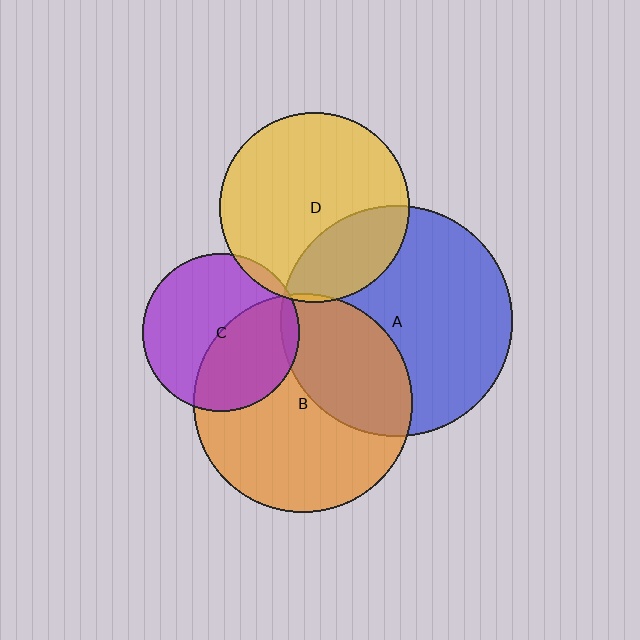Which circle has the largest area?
Circle A (blue).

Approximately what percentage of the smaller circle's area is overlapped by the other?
Approximately 5%.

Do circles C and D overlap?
Yes.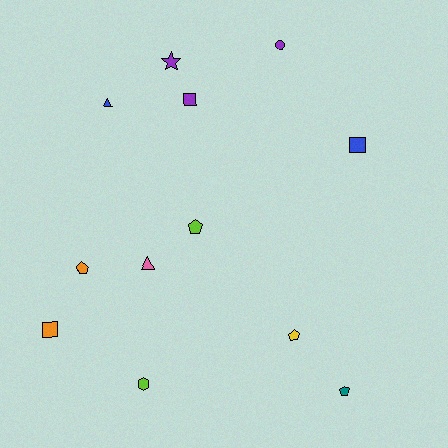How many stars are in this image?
There is 1 star.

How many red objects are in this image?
There are no red objects.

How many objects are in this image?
There are 12 objects.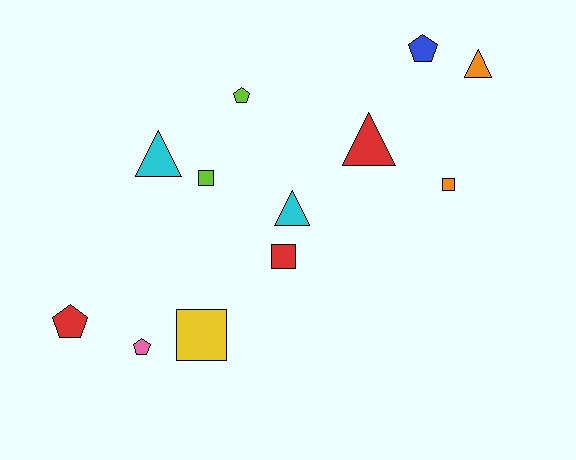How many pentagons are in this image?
There are 4 pentagons.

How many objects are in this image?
There are 12 objects.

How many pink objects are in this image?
There is 1 pink object.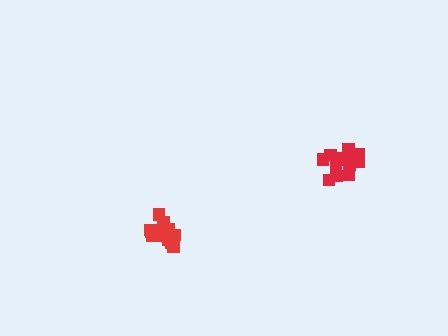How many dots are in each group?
Group 1: 15 dots, Group 2: 13 dots (28 total).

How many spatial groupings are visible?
There are 2 spatial groupings.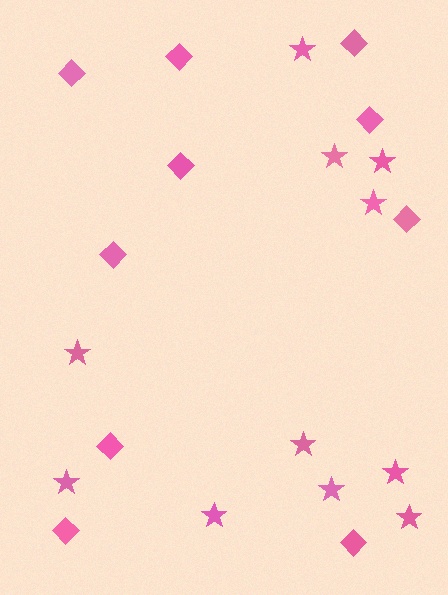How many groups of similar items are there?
There are 2 groups: one group of diamonds (10) and one group of stars (11).